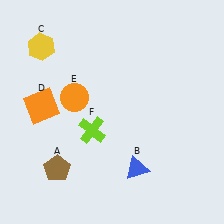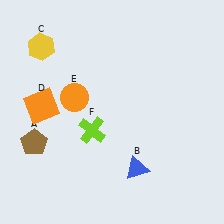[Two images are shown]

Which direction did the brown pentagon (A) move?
The brown pentagon (A) moved up.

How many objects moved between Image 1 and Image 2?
1 object moved between the two images.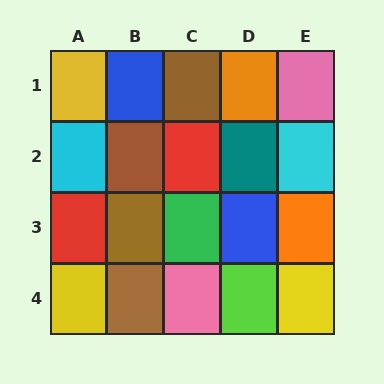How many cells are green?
1 cell is green.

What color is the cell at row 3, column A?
Red.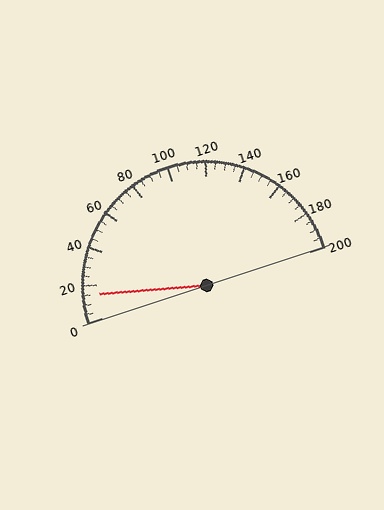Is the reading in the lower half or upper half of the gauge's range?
The reading is in the lower half of the range (0 to 200).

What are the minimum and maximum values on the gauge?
The gauge ranges from 0 to 200.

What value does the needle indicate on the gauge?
The needle indicates approximately 15.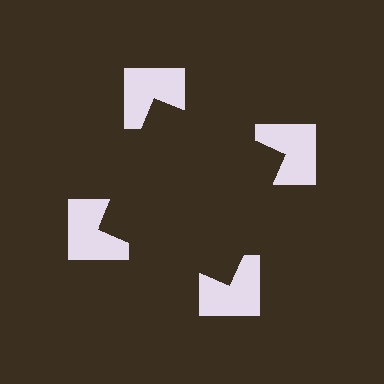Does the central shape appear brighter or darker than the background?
It typically appears slightly darker than the background, even though no actual brightness change is drawn.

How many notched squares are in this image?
There are 4 — one at each vertex of the illusory square.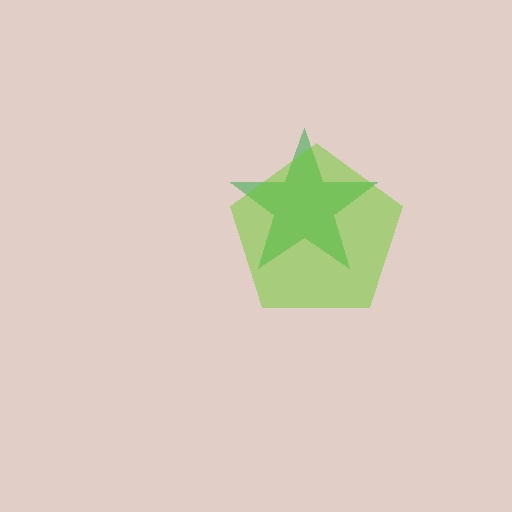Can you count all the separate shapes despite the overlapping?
Yes, there are 2 separate shapes.